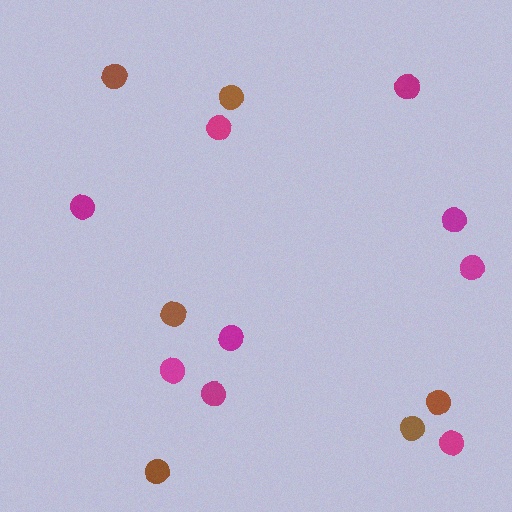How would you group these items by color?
There are 2 groups: one group of brown circles (6) and one group of magenta circles (9).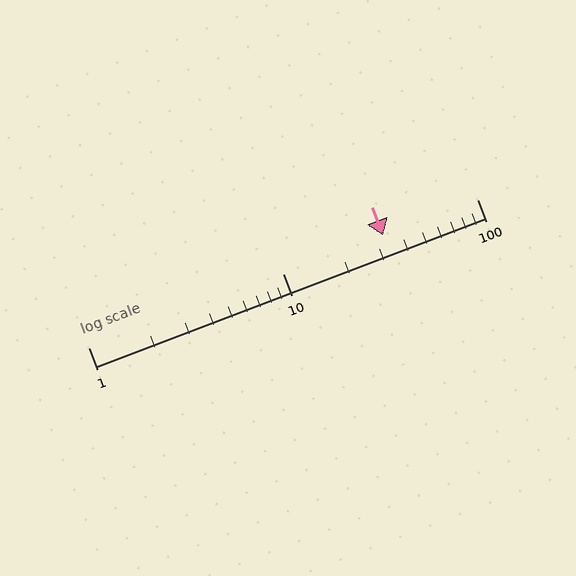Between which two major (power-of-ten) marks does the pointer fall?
The pointer is between 10 and 100.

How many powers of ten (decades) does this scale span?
The scale spans 2 decades, from 1 to 100.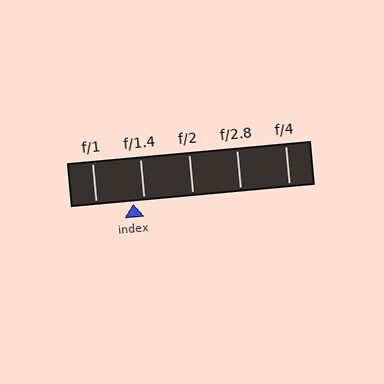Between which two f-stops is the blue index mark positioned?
The index mark is between f/1 and f/1.4.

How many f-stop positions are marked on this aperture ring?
There are 5 f-stop positions marked.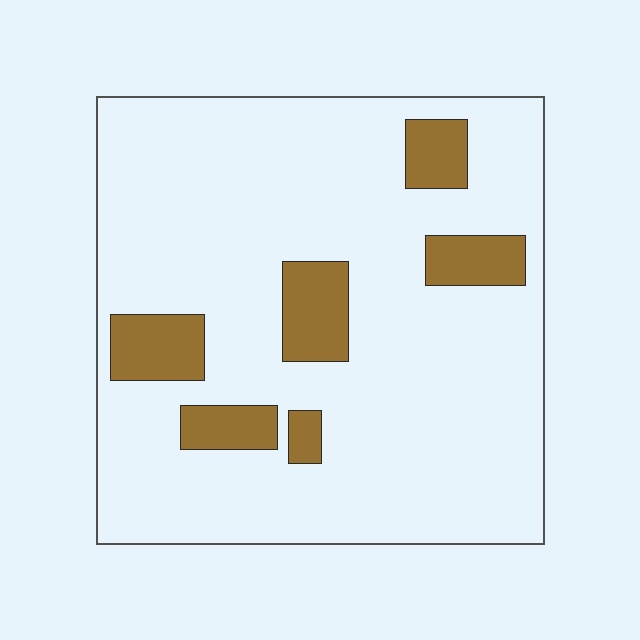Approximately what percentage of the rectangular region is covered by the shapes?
Approximately 15%.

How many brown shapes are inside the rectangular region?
6.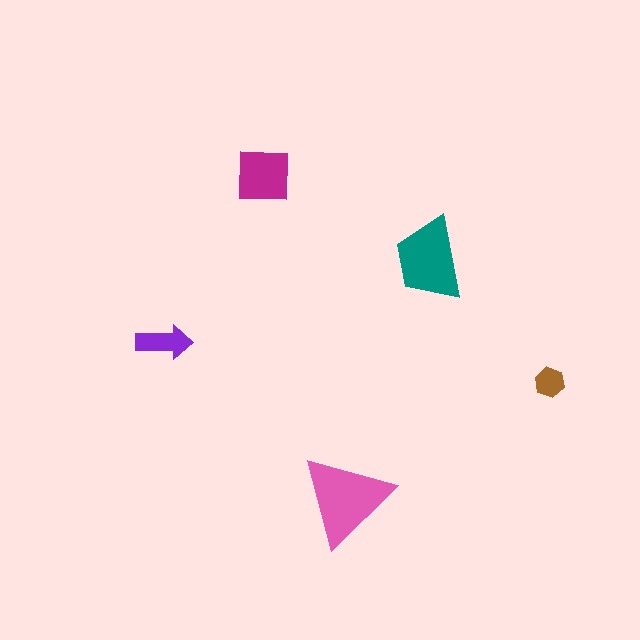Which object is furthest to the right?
The brown hexagon is rightmost.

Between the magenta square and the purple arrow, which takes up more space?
The magenta square.